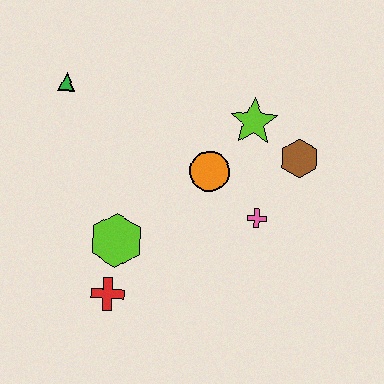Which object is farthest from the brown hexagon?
The green triangle is farthest from the brown hexagon.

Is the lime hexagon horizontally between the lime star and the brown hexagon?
No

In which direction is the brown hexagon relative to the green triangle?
The brown hexagon is to the right of the green triangle.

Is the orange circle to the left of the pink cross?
Yes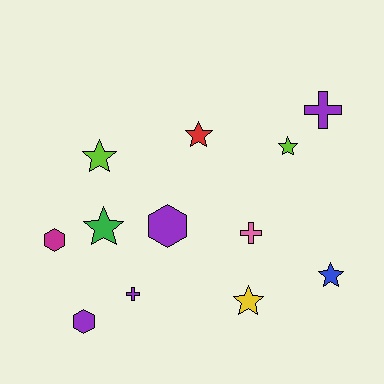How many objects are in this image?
There are 12 objects.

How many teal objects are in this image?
There are no teal objects.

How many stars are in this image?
There are 6 stars.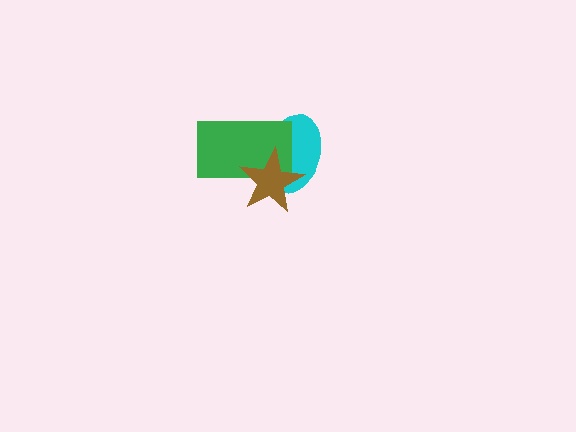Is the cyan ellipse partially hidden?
Yes, it is partially covered by another shape.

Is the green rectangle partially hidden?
Yes, it is partially covered by another shape.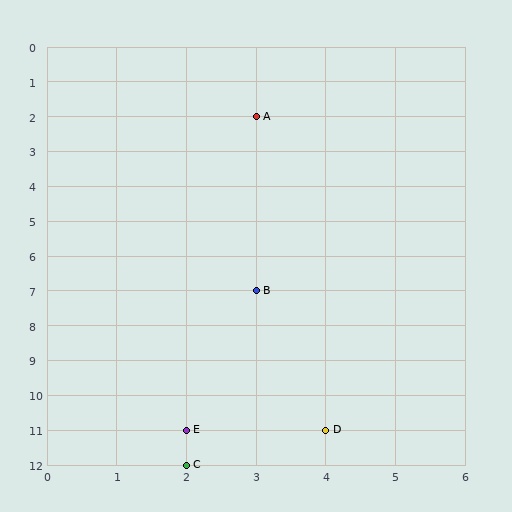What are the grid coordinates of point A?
Point A is at grid coordinates (3, 2).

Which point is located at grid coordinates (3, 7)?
Point B is at (3, 7).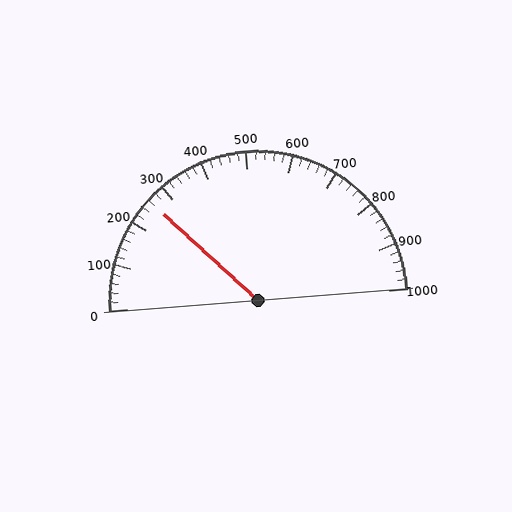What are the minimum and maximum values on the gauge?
The gauge ranges from 0 to 1000.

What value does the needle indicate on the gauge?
The needle indicates approximately 260.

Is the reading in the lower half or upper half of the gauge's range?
The reading is in the lower half of the range (0 to 1000).